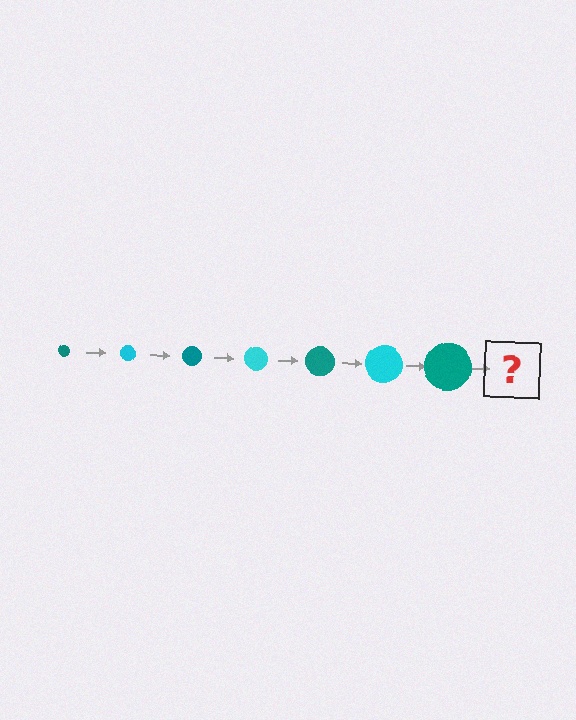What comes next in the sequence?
The next element should be a cyan circle, larger than the previous one.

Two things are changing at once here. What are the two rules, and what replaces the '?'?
The two rules are that the circle grows larger each step and the color cycles through teal and cyan. The '?' should be a cyan circle, larger than the previous one.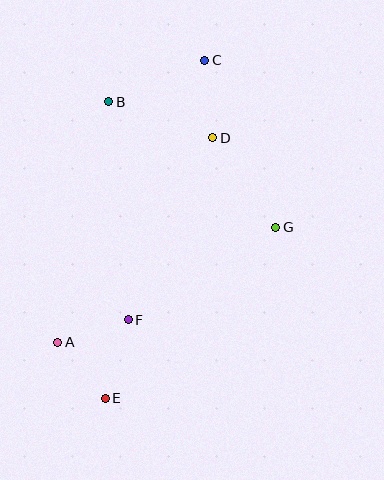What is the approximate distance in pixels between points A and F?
The distance between A and F is approximately 74 pixels.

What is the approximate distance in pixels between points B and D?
The distance between B and D is approximately 110 pixels.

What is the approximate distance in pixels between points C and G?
The distance between C and G is approximately 182 pixels.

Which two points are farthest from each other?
Points C and E are farthest from each other.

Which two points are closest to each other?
Points A and E are closest to each other.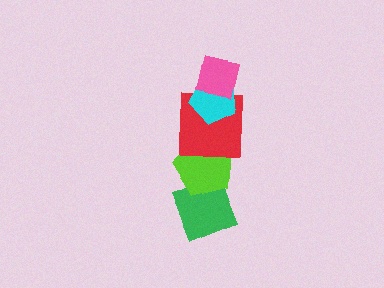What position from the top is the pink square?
The pink square is 1st from the top.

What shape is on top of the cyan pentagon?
The pink square is on top of the cyan pentagon.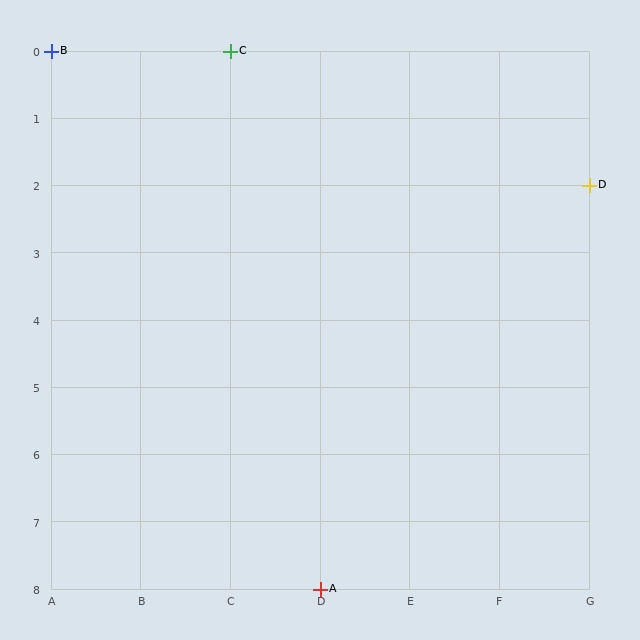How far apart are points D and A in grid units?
Points D and A are 3 columns and 6 rows apart (about 6.7 grid units diagonally).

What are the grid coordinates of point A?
Point A is at grid coordinates (D, 8).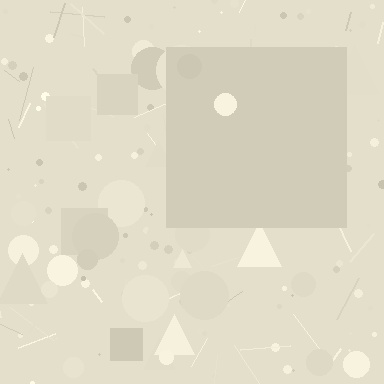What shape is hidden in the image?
A square is hidden in the image.